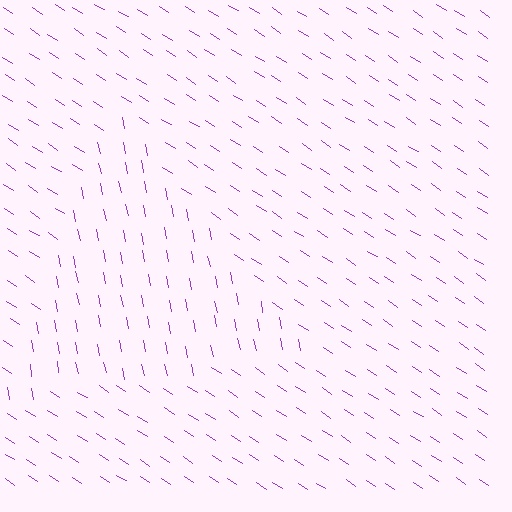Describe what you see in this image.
The image is filled with small purple line segments. A triangle region in the image has lines oriented differently from the surrounding lines, creating a visible texture boundary.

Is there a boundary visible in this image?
Yes, there is a texture boundary formed by a change in line orientation.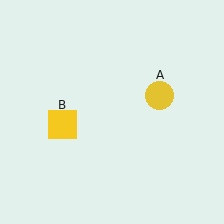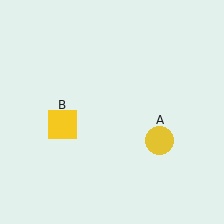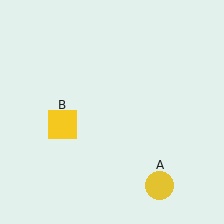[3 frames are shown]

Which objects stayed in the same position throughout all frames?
Yellow square (object B) remained stationary.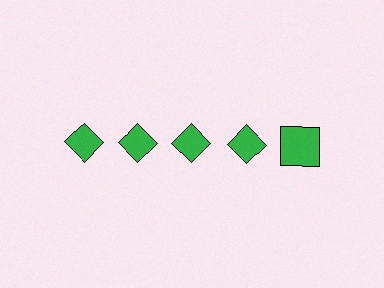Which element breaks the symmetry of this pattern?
The green square in the top row, rightmost column breaks the symmetry. All other shapes are green diamonds.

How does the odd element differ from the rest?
It has a different shape: square instead of diamond.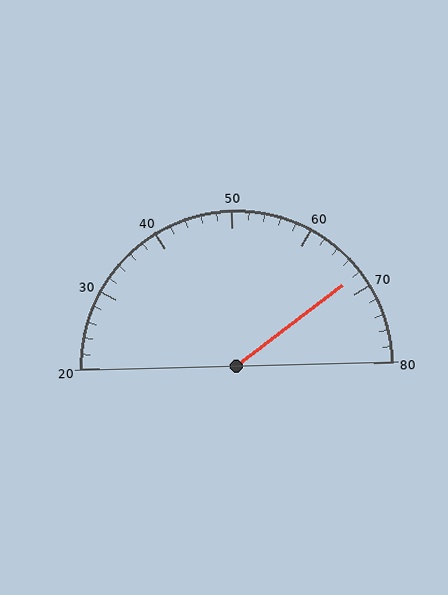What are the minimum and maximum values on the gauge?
The gauge ranges from 20 to 80.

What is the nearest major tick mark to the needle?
The nearest major tick mark is 70.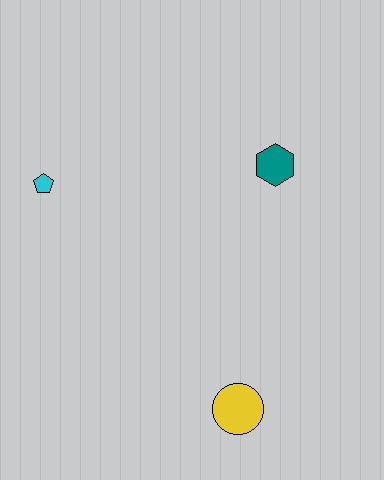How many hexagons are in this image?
There is 1 hexagon.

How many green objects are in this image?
There are no green objects.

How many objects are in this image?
There are 3 objects.